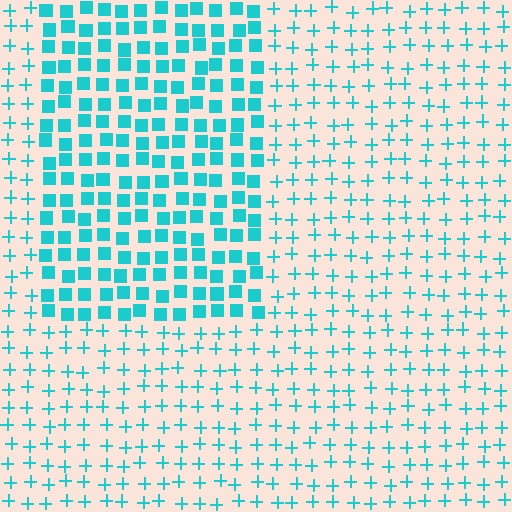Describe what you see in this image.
The image is filled with small cyan elements arranged in a uniform grid. A rectangle-shaped region contains squares, while the surrounding area contains plus signs. The boundary is defined purely by the change in element shape.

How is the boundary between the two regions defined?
The boundary is defined by a change in element shape: squares inside vs. plus signs outside. All elements share the same color and spacing.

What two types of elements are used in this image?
The image uses squares inside the rectangle region and plus signs outside it.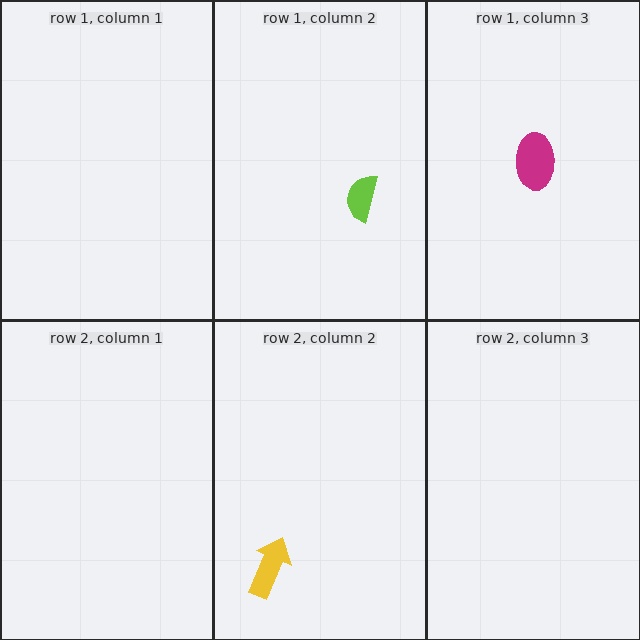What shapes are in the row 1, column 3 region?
The magenta ellipse.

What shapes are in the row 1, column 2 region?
The lime semicircle.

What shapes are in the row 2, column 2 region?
The yellow arrow.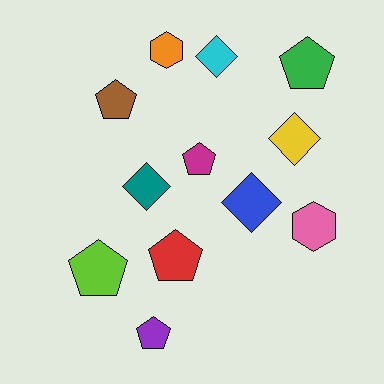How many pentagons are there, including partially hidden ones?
There are 6 pentagons.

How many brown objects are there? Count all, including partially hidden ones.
There is 1 brown object.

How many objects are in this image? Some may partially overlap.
There are 12 objects.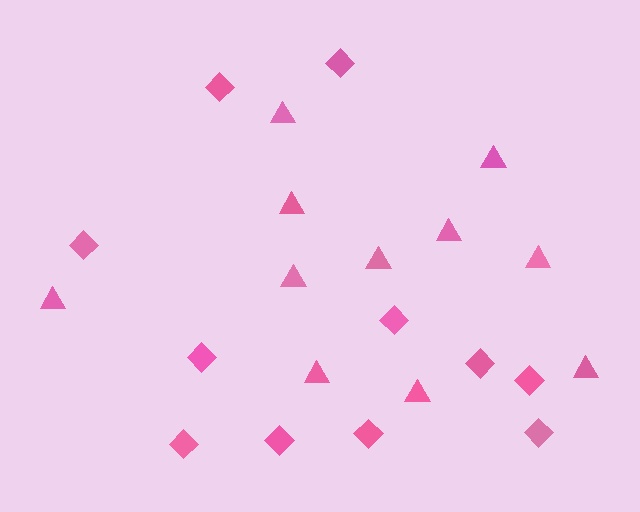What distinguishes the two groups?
There are 2 groups: one group of diamonds (11) and one group of triangles (11).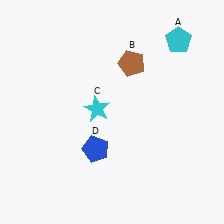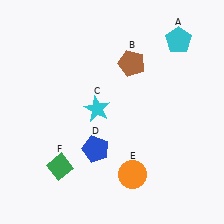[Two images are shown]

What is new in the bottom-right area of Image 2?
An orange circle (E) was added in the bottom-right area of Image 2.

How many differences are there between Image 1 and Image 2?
There are 2 differences between the two images.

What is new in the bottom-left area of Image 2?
A green diamond (F) was added in the bottom-left area of Image 2.